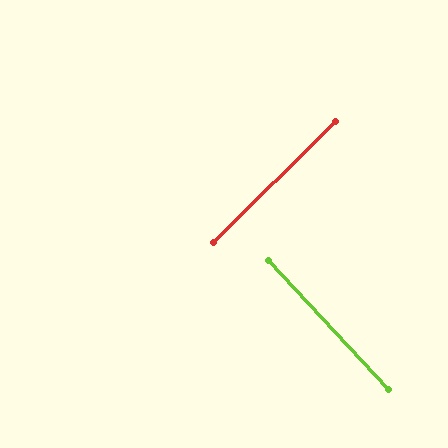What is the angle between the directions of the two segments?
Approximately 88 degrees.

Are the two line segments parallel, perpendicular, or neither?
Perpendicular — they meet at approximately 88°.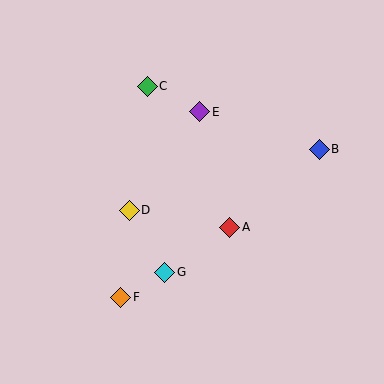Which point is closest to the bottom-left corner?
Point F is closest to the bottom-left corner.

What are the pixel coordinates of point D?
Point D is at (129, 210).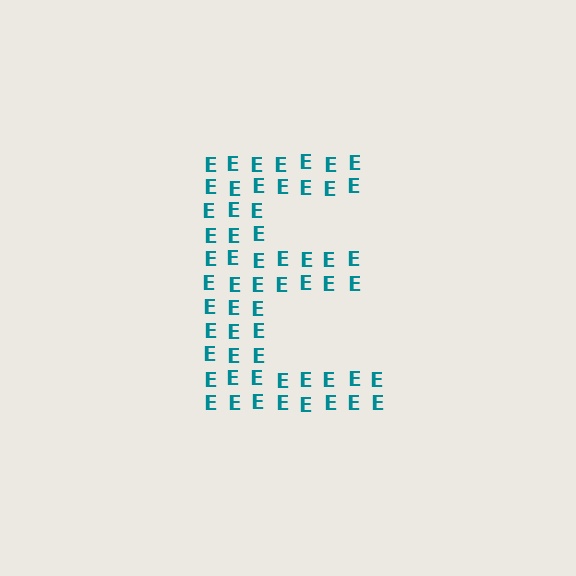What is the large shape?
The large shape is the letter E.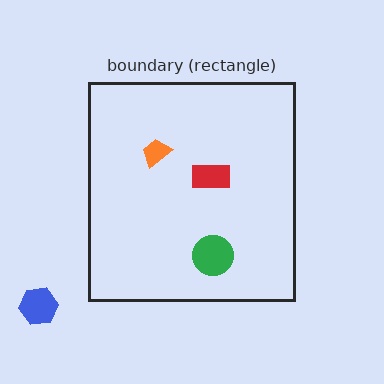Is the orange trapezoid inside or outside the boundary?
Inside.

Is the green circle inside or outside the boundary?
Inside.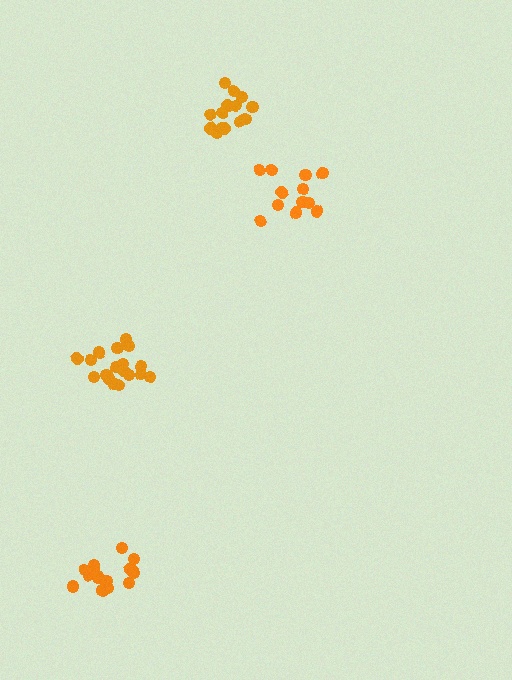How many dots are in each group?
Group 1: 15 dots, Group 2: 15 dots, Group 3: 18 dots, Group 4: 12 dots (60 total).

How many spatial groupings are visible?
There are 4 spatial groupings.